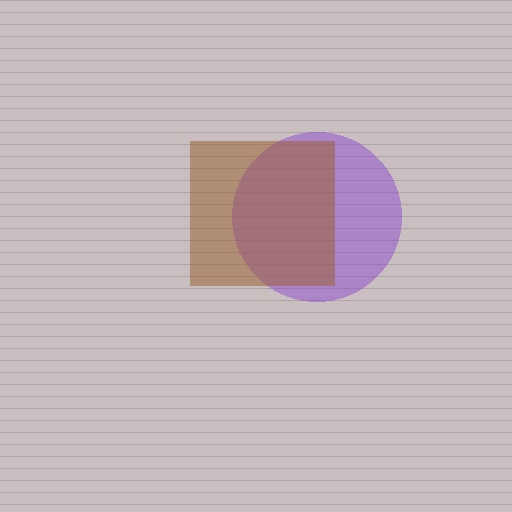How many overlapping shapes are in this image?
There are 2 overlapping shapes in the image.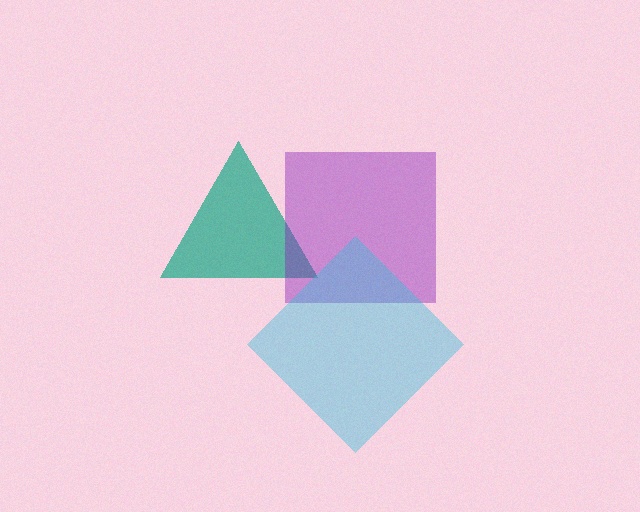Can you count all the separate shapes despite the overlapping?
Yes, there are 3 separate shapes.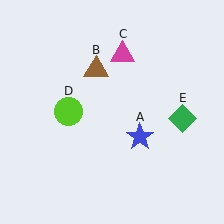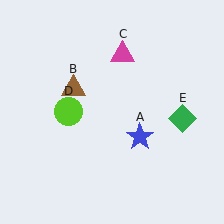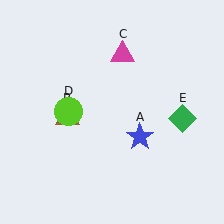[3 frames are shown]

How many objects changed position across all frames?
1 object changed position: brown triangle (object B).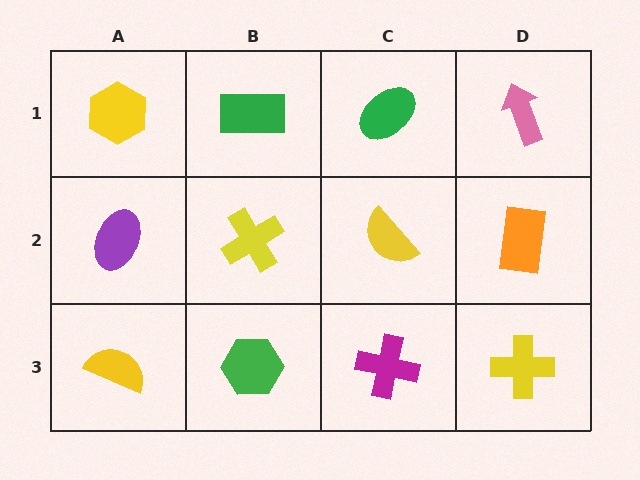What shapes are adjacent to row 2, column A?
A yellow hexagon (row 1, column A), a yellow semicircle (row 3, column A), a yellow cross (row 2, column B).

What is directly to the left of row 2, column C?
A yellow cross.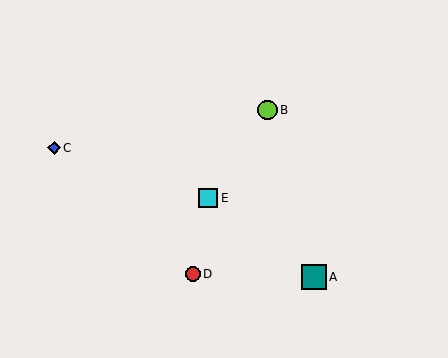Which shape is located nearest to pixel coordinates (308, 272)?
The teal square (labeled A) at (314, 277) is nearest to that location.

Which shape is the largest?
The teal square (labeled A) is the largest.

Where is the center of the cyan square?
The center of the cyan square is at (208, 198).